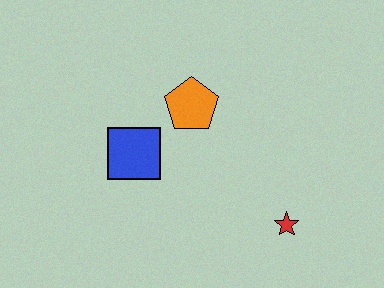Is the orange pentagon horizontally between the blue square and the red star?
Yes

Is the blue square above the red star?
Yes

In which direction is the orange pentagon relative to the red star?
The orange pentagon is above the red star.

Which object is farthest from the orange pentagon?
The red star is farthest from the orange pentagon.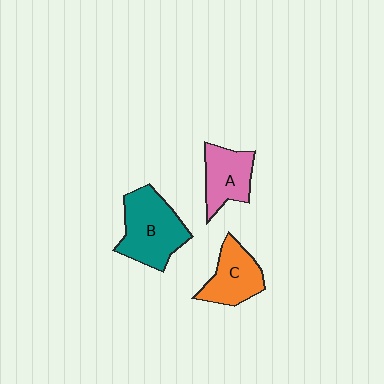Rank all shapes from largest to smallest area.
From largest to smallest: B (teal), C (orange), A (pink).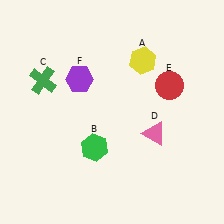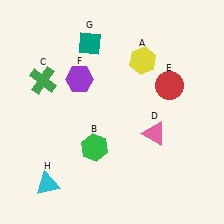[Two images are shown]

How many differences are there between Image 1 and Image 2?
There are 2 differences between the two images.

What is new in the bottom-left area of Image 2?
A cyan triangle (H) was added in the bottom-left area of Image 2.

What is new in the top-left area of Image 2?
A teal diamond (G) was added in the top-left area of Image 2.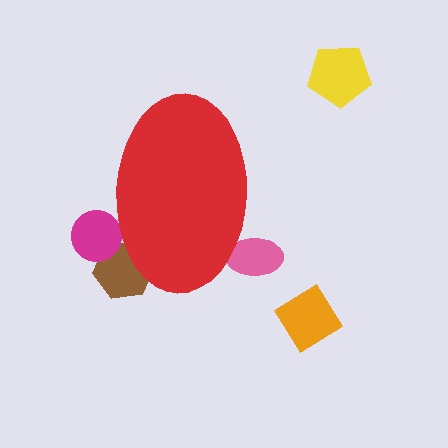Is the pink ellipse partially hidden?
Yes, the pink ellipse is partially hidden behind the red ellipse.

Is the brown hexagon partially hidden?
Yes, the brown hexagon is partially hidden behind the red ellipse.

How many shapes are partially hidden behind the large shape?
3 shapes are partially hidden.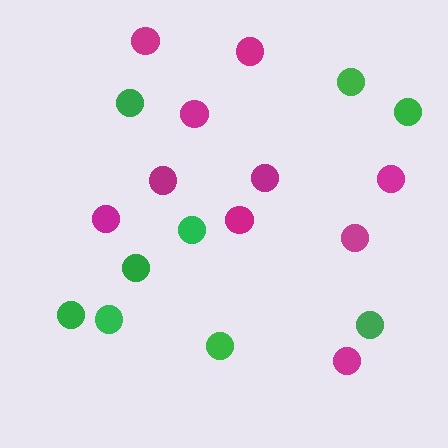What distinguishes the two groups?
There are 2 groups: one group of magenta circles (10) and one group of green circles (9).